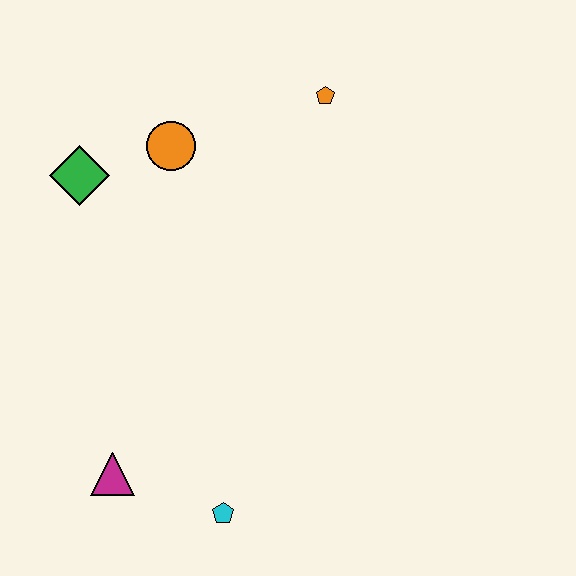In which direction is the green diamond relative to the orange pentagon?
The green diamond is to the left of the orange pentagon.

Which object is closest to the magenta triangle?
The cyan pentagon is closest to the magenta triangle.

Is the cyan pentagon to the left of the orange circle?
No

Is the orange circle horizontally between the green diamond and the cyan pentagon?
Yes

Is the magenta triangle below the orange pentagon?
Yes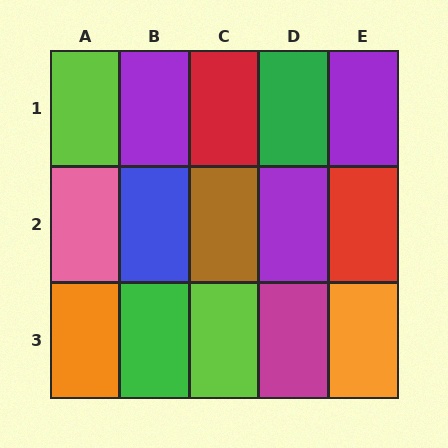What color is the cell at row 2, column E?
Red.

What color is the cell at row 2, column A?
Pink.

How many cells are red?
2 cells are red.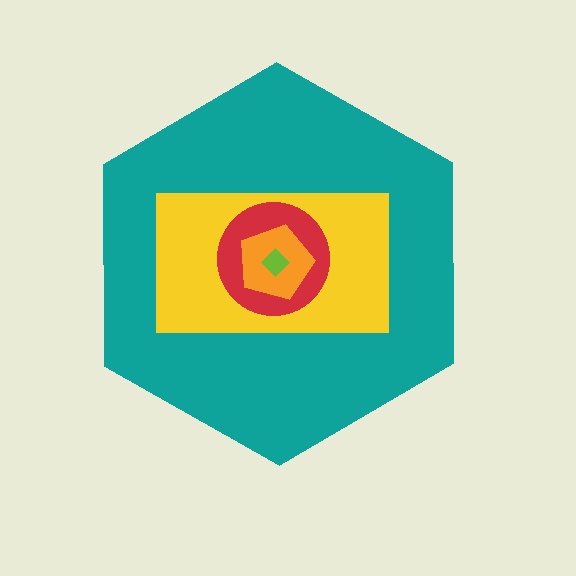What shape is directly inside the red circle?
The orange pentagon.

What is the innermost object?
The lime diamond.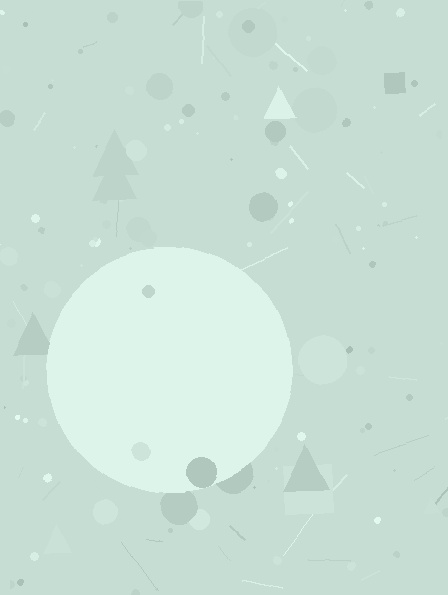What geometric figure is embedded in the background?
A circle is embedded in the background.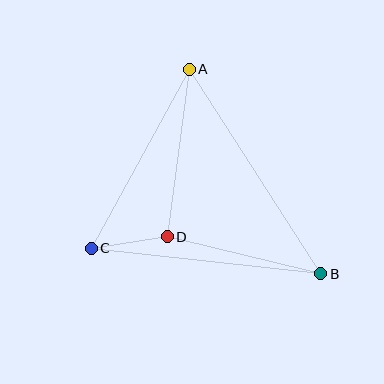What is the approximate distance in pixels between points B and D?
The distance between B and D is approximately 158 pixels.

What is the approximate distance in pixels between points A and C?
The distance between A and C is approximately 204 pixels.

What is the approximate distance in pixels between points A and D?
The distance between A and D is approximately 169 pixels.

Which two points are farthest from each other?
Points A and B are farthest from each other.